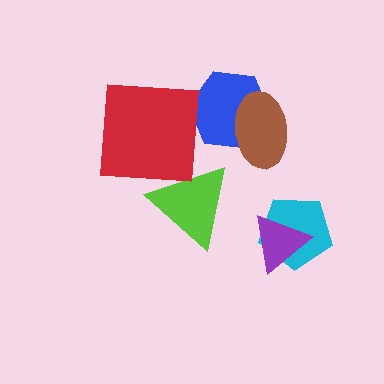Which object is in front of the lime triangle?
The red square is in front of the lime triangle.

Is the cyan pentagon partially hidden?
Yes, it is partially covered by another shape.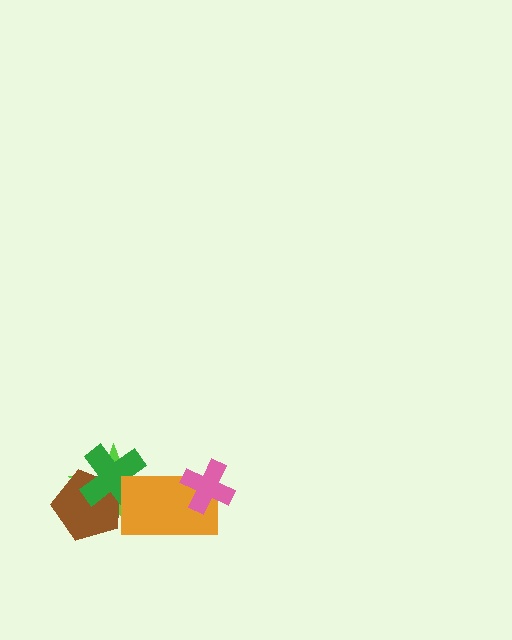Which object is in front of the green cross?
The orange rectangle is in front of the green cross.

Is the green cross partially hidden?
Yes, it is partially covered by another shape.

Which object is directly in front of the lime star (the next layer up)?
The brown pentagon is directly in front of the lime star.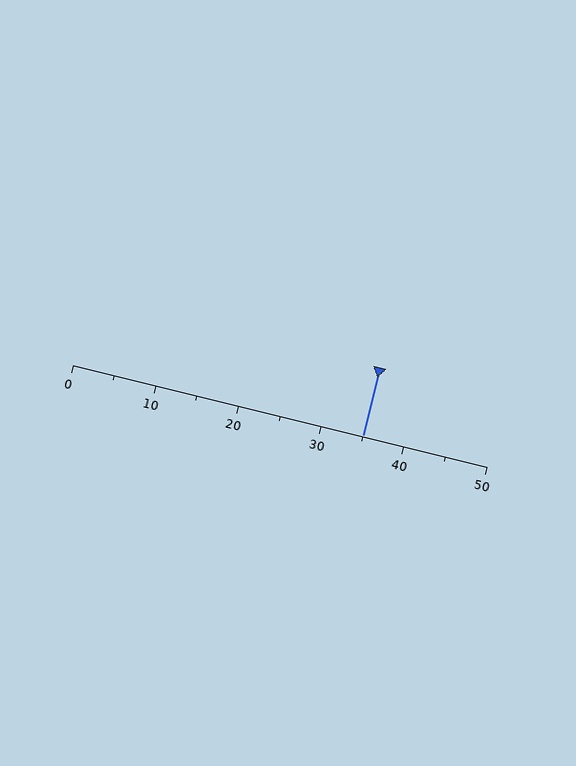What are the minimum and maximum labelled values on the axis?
The axis runs from 0 to 50.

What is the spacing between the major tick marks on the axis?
The major ticks are spaced 10 apart.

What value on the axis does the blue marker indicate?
The marker indicates approximately 35.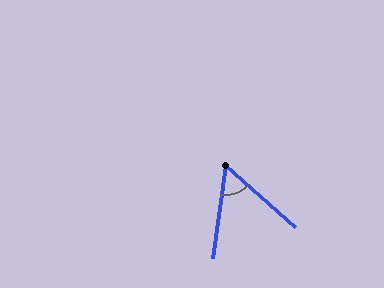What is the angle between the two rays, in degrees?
Approximately 57 degrees.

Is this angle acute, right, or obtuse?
It is acute.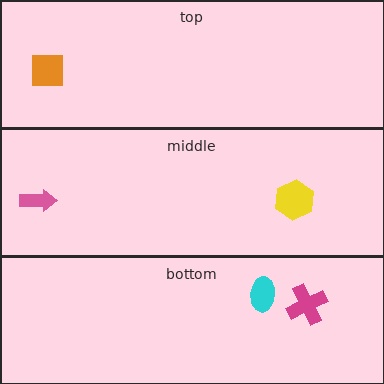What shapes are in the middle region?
The yellow hexagon, the pink arrow.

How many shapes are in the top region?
1.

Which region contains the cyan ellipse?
The bottom region.